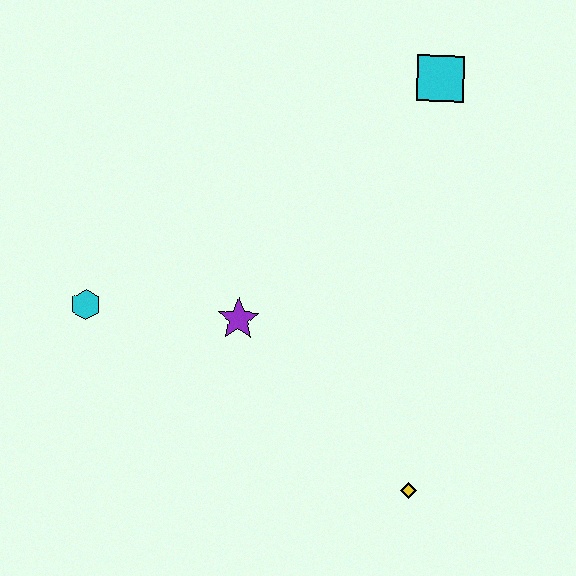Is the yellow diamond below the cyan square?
Yes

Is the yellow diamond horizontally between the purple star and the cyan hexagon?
No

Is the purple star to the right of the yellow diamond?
No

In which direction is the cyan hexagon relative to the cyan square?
The cyan hexagon is to the left of the cyan square.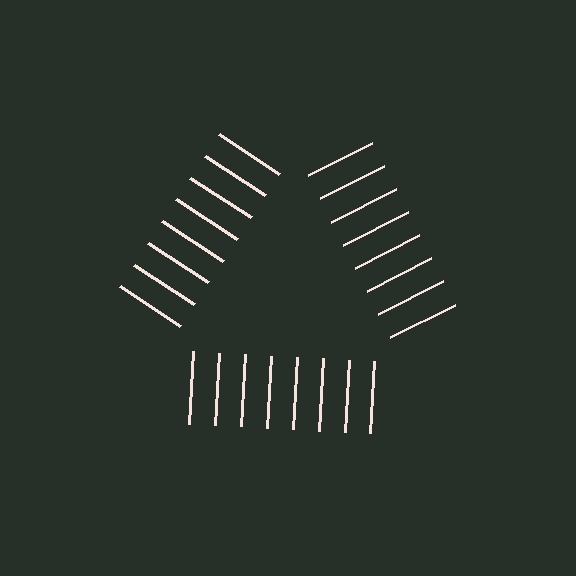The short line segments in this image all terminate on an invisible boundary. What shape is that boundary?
An illusory triangle — the line segments terminate on its edges but no continuous stroke is drawn.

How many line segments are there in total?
24 — 8 along each of the 3 edges.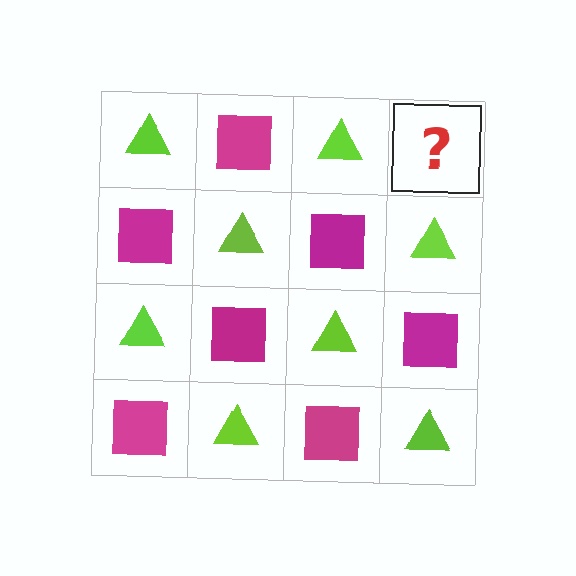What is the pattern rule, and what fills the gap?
The rule is that it alternates lime triangle and magenta square in a checkerboard pattern. The gap should be filled with a magenta square.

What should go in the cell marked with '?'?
The missing cell should contain a magenta square.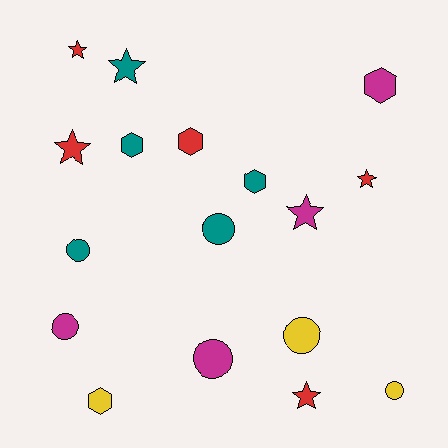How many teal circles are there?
There are 2 teal circles.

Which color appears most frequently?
Teal, with 5 objects.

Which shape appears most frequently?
Circle, with 6 objects.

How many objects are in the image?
There are 17 objects.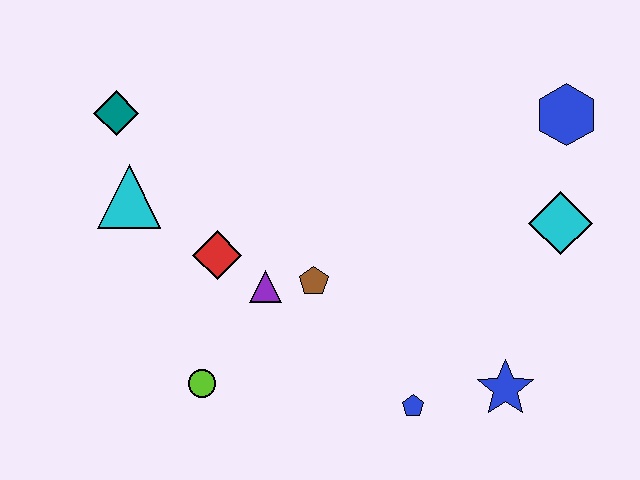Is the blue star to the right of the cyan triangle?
Yes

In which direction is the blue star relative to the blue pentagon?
The blue star is to the right of the blue pentagon.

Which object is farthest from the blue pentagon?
The teal diamond is farthest from the blue pentagon.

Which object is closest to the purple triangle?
The brown pentagon is closest to the purple triangle.